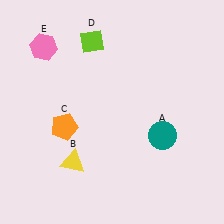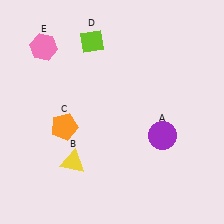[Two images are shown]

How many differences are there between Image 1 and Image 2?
There is 1 difference between the two images.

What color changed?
The circle (A) changed from teal in Image 1 to purple in Image 2.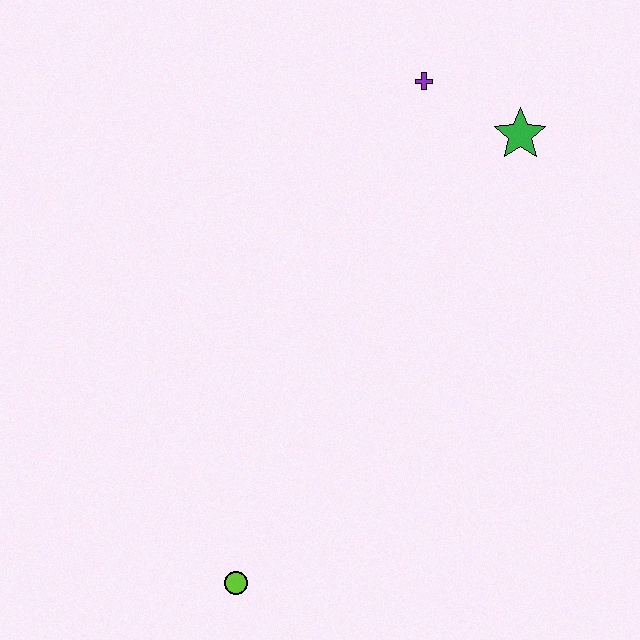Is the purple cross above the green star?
Yes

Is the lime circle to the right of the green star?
No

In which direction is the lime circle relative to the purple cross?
The lime circle is below the purple cross.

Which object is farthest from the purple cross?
The lime circle is farthest from the purple cross.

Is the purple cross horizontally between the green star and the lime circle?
Yes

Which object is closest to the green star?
The purple cross is closest to the green star.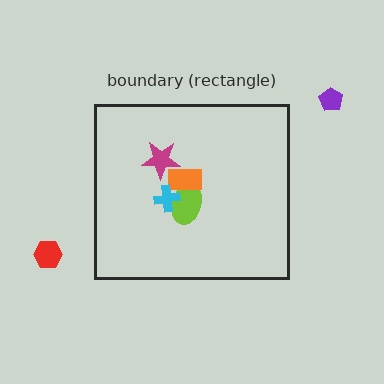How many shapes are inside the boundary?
4 inside, 2 outside.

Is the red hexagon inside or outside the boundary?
Outside.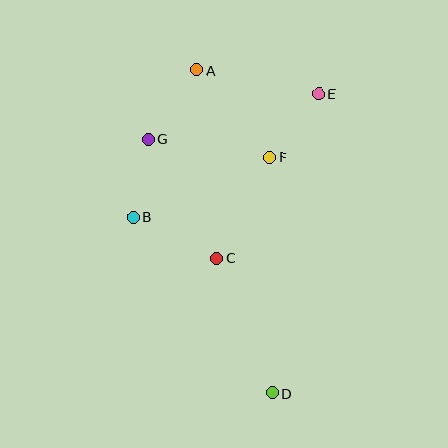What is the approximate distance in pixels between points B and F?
The distance between B and F is approximately 148 pixels.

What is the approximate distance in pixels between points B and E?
The distance between B and E is approximately 222 pixels.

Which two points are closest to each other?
Points B and G are closest to each other.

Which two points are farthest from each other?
Points A and D are farthest from each other.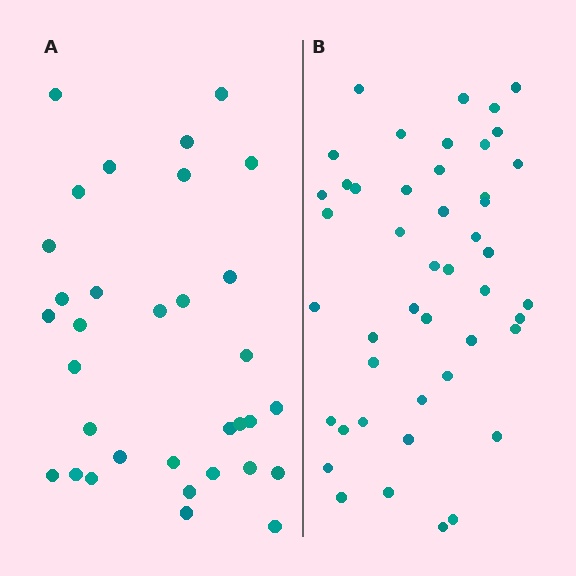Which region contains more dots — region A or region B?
Region B (the right region) has more dots.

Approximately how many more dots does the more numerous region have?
Region B has approximately 15 more dots than region A.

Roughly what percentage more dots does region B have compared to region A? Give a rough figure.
About 40% more.